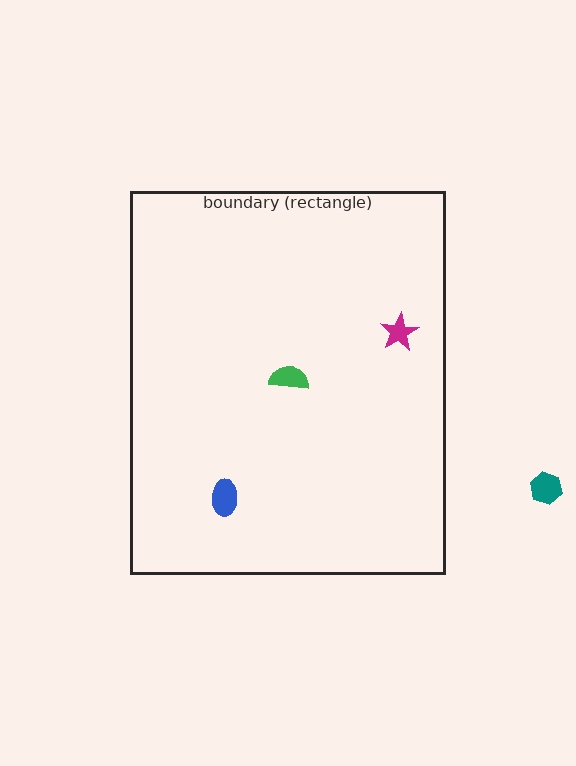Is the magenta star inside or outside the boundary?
Inside.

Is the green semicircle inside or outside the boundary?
Inside.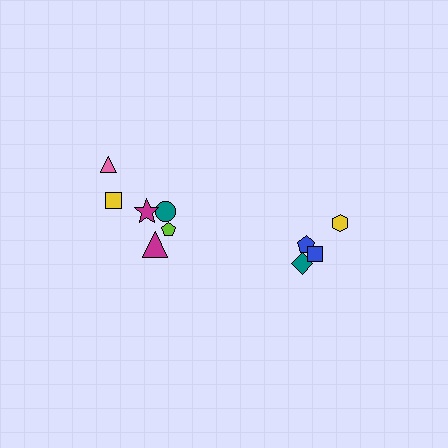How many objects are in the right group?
There are 4 objects.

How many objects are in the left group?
There are 6 objects.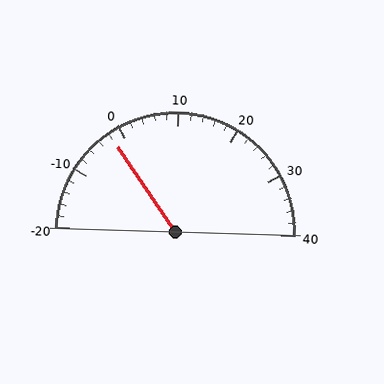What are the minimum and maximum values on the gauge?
The gauge ranges from -20 to 40.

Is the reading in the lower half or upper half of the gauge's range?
The reading is in the lower half of the range (-20 to 40).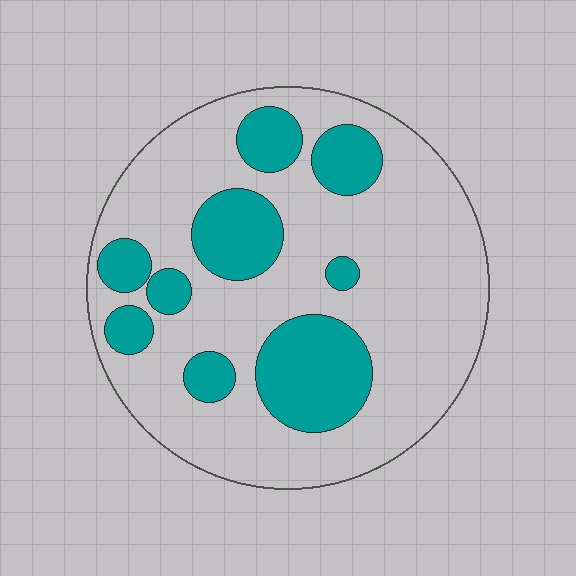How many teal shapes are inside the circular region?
9.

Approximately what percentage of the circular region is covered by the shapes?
Approximately 25%.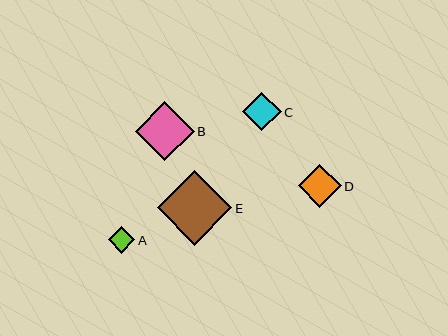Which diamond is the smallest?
Diamond A is the smallest with a size of approximately 26 pixels.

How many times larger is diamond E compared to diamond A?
Diamond E is approximately 2.8 times the size of diamond A.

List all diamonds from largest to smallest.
From largest to smallest: E, B, D, C, A.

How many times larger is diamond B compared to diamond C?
Diamond B is approximately 1.5 times the size of diamond C.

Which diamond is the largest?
Diamond E is the largest with a size of approximately 74 pixels.